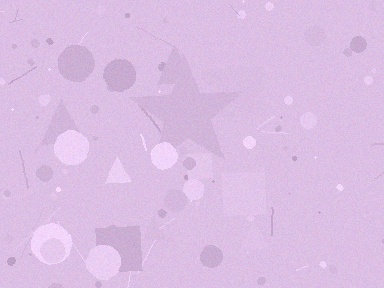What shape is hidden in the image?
A star is hidden in the image.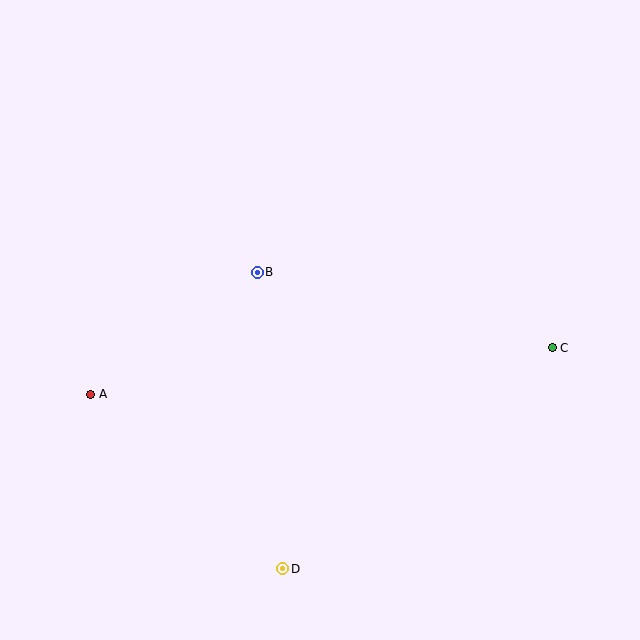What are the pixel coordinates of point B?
Point B is at (257, 272).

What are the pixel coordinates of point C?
Point C is at (552, 348).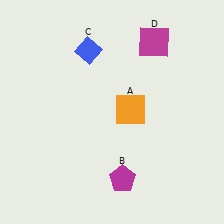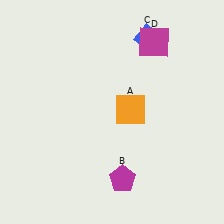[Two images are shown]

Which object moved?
The blue diamond (C) moved right.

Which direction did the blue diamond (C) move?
The blue diamond (C) moved right.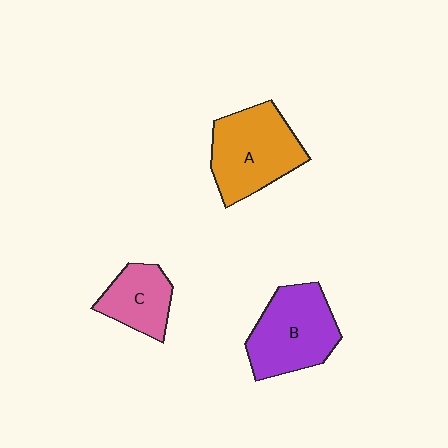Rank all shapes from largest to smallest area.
From largest to smallest: A (orange), B (purple), C (pink).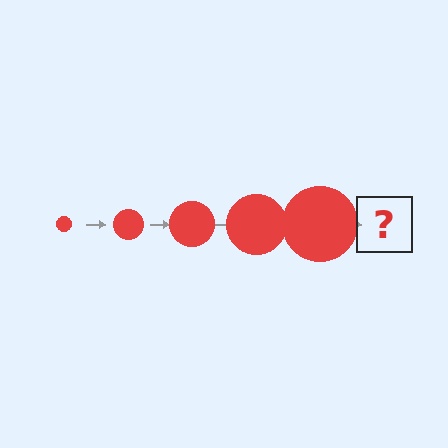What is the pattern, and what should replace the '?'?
The pattern is that the circle gets progressively larger each step. The '?' should be a red circle, larger than the previous one.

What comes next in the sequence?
The next element should be a red circle, larger than the previous one.